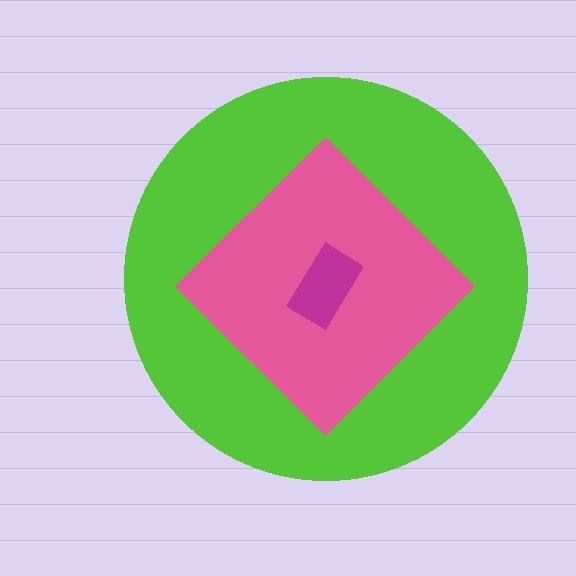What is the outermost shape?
The lime circle.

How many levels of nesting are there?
3.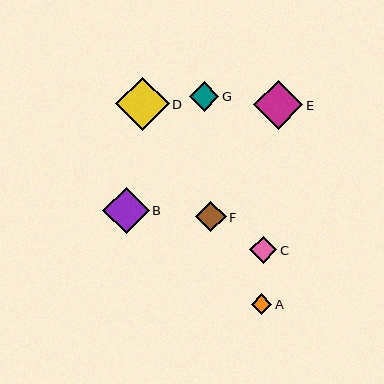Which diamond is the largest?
Diamond D is the largest with a size of approximately 54 pixels.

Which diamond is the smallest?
Diamond A is the smallest with a size of approximately 21 pixels.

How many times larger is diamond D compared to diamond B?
Diamond D is approximately 1.2 times the size of diamond B.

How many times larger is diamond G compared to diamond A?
Diamond G is approximately 1.4 times the size of diamond A.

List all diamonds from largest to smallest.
From largest to smallest: D, E, B, F, G, C, A.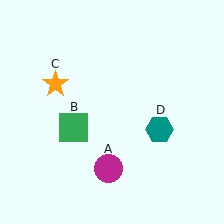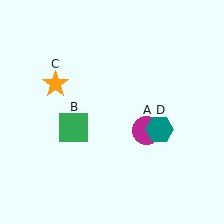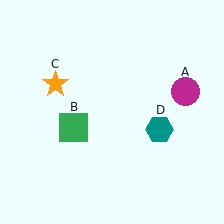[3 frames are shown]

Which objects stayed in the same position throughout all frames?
Green square (object B) and orange star (object C) and teal hexagon (object D) remained stationary.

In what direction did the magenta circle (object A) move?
The magenta circle (object A) moved up and to the right.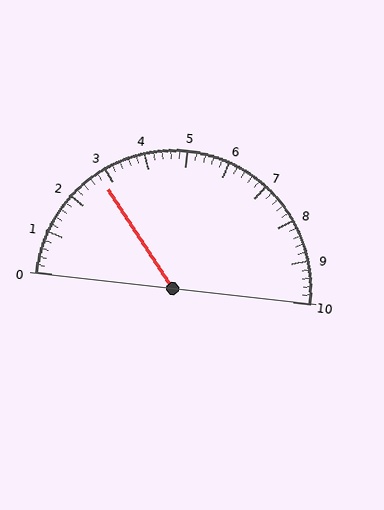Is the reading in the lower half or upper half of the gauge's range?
The reading is in the lower half of the range (0 to 10).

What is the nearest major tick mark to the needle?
The nearest major tick mark is 3.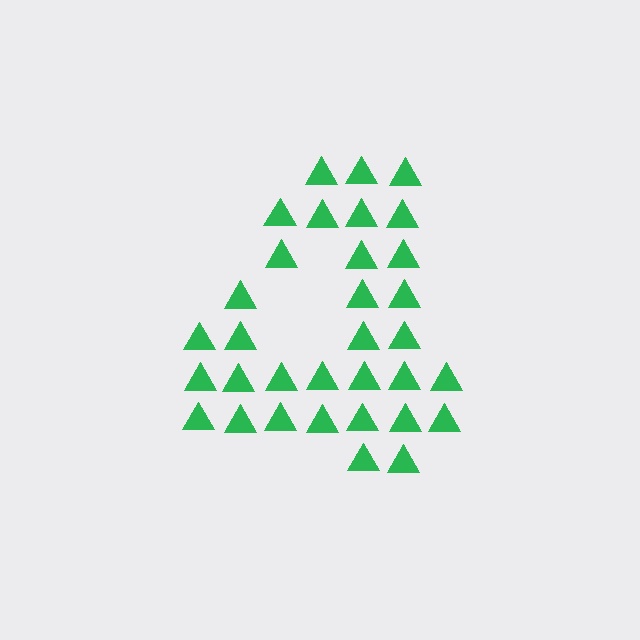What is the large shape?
The large shape is the digit 4.